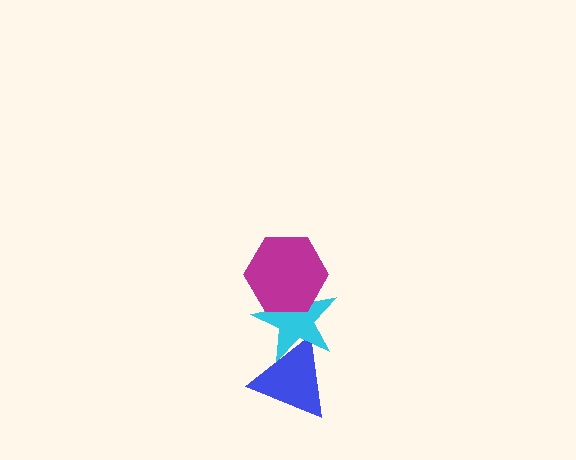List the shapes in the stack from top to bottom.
From top to bottom: the magenta hexagon, the cyan star, the blue triangle.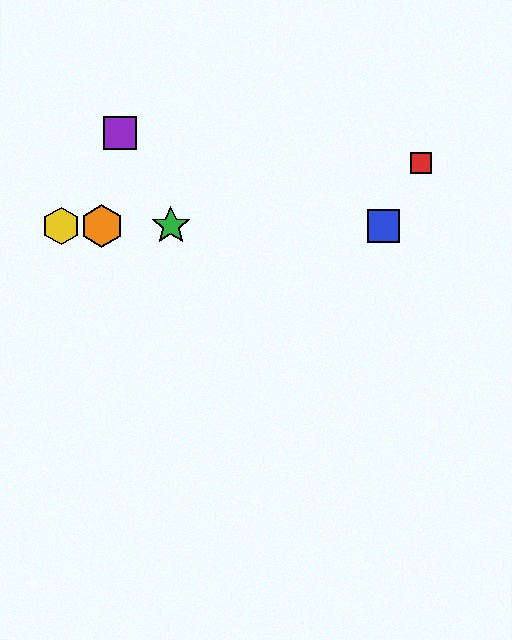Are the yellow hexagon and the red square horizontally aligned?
No, the yellow hexagon is at y≈226 and the red square is at y≈163.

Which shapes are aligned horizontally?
The blue square, the green star, the yellow hexagon, the orange hexagon are aligned horizontally.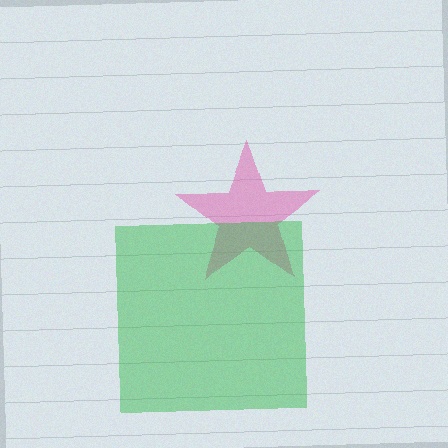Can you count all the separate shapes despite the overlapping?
Yes, there are 2 separate shapes.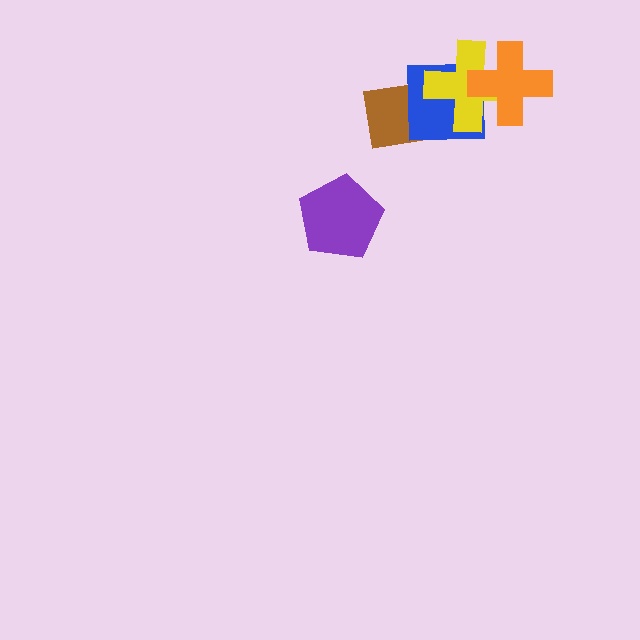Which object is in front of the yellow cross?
The orange cross is in front of the yellow cross.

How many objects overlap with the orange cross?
2 objects overlap with the orange cross.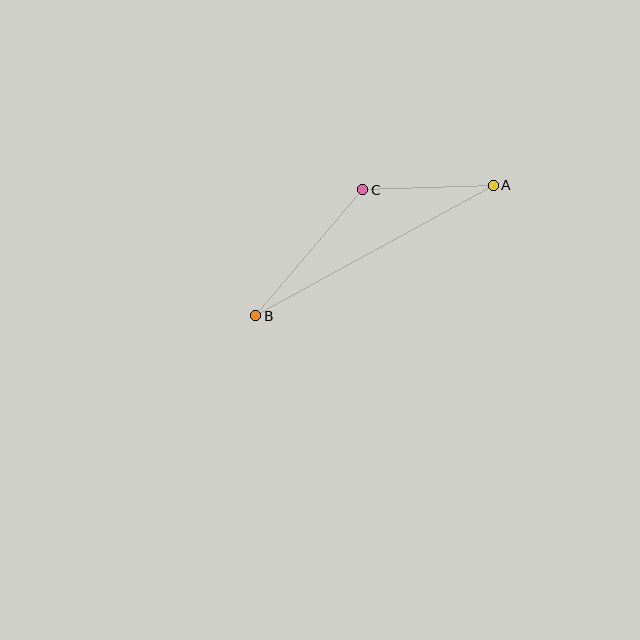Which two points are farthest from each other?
Points A and B are farthest from each other.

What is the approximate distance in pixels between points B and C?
The distance between B and C is approximately 165 pixels.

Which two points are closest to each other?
Points A and C are closest to each other.